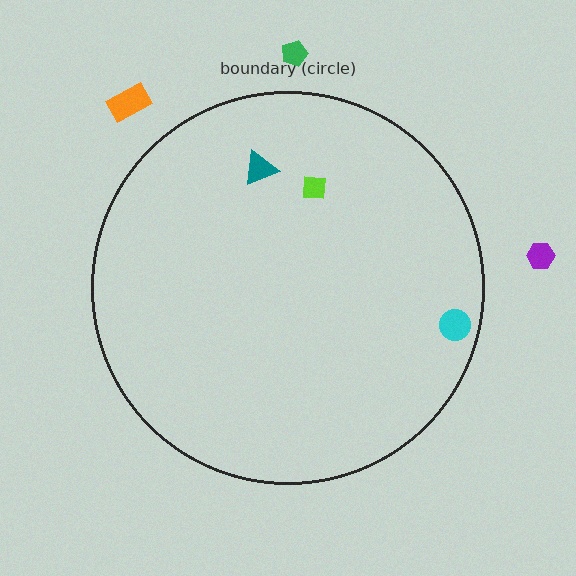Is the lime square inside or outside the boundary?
Inside.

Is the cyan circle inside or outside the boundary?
Inside.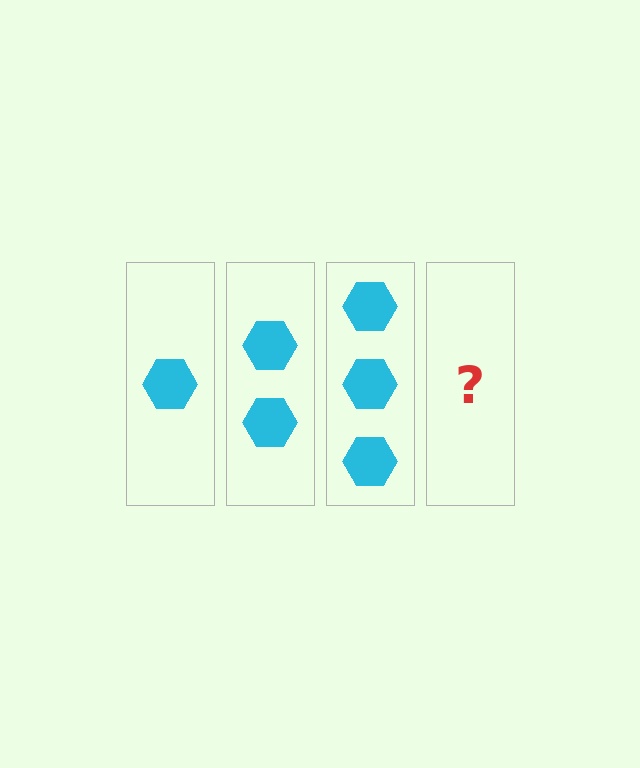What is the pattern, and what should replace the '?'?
The pattern is that each step adds one more hexagon. The '?' should be 4 hexagons.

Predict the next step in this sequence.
The next step is 4 hexagons.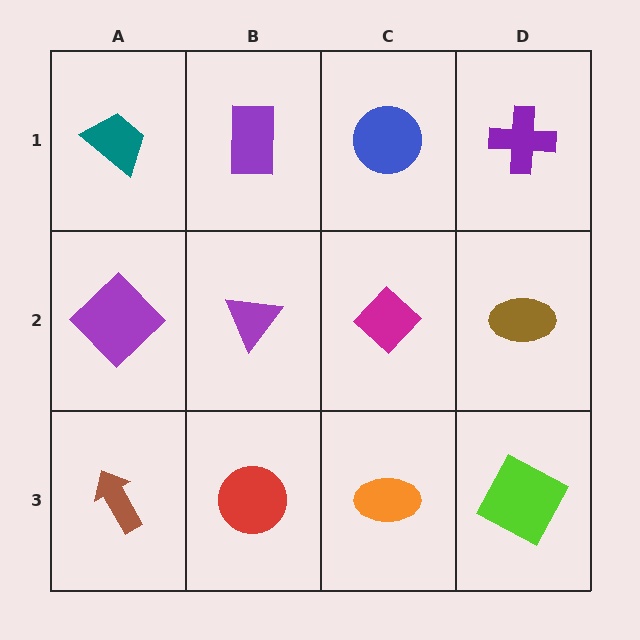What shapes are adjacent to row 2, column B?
A purple rectangle (row 1, column B), a red circle (row 3, column B), a purple diamond (row 2, column A), a magenta diamond (row 2, column C).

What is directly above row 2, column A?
A teal trapezoid.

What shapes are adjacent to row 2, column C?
A blue circle (row 1, column C), an orange ellipse (row 3, column C), a purple triangle (row 2, column B), a brown ellipse (row 2, column D).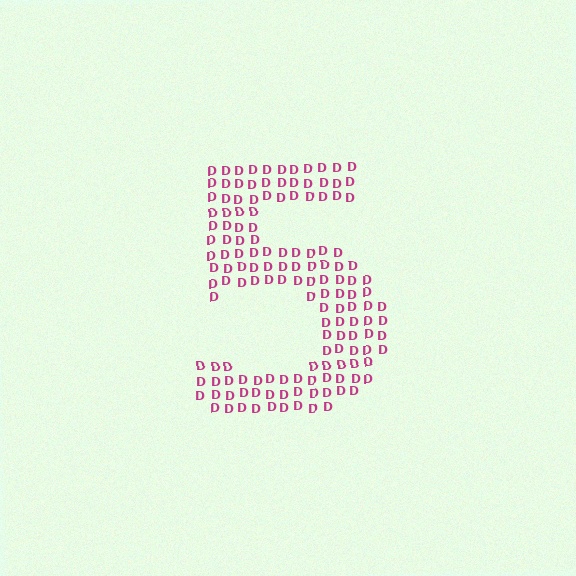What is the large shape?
The large shape is the digit 5.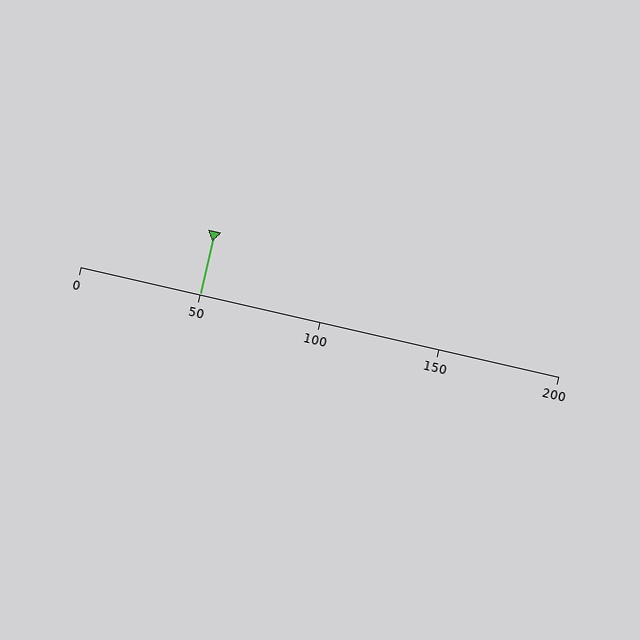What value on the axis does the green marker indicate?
The marker indicates approximately 50.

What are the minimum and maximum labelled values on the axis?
The axis runs from 0 to 200.